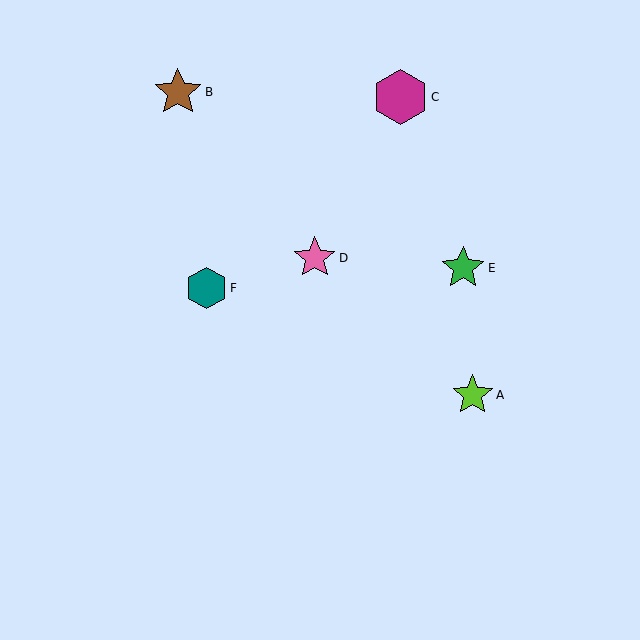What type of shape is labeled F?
Shape F is a teal hexagon.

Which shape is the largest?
The magenta hexagon (labeled C) is the largest.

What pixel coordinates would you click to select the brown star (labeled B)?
Click at (178, 92) to select the brown star B.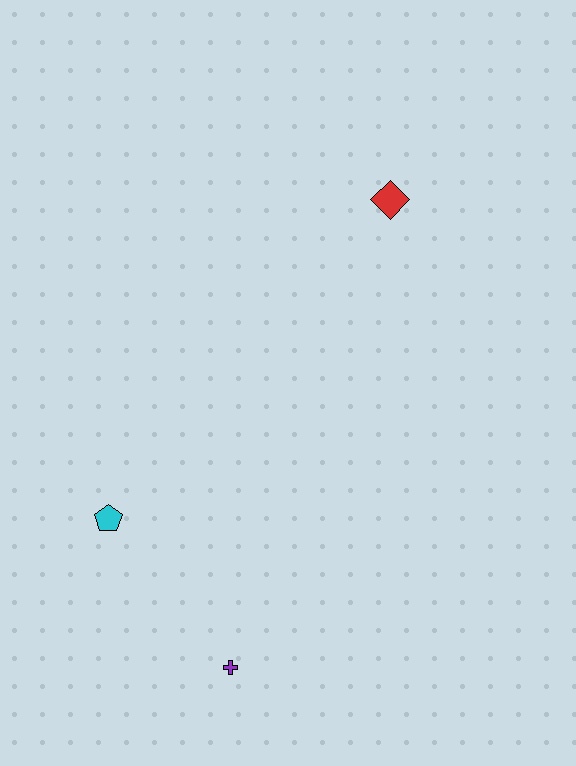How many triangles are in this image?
There are no triangles.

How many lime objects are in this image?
There are no lime objects.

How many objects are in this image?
There are 3 objects.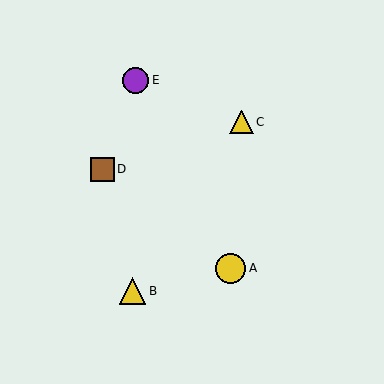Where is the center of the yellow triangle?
The center of the yellow triangle is at (241, 122).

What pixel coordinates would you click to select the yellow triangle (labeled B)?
Click at (132, 291) to select the yellow triangle B.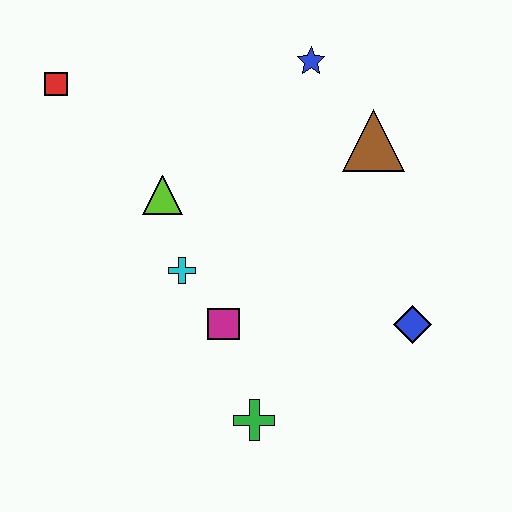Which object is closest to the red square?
The lime triangle is closest to the red square.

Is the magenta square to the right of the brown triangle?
No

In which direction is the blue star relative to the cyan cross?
The blue star is above the cyan cross.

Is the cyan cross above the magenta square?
Yes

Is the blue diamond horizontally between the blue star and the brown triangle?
No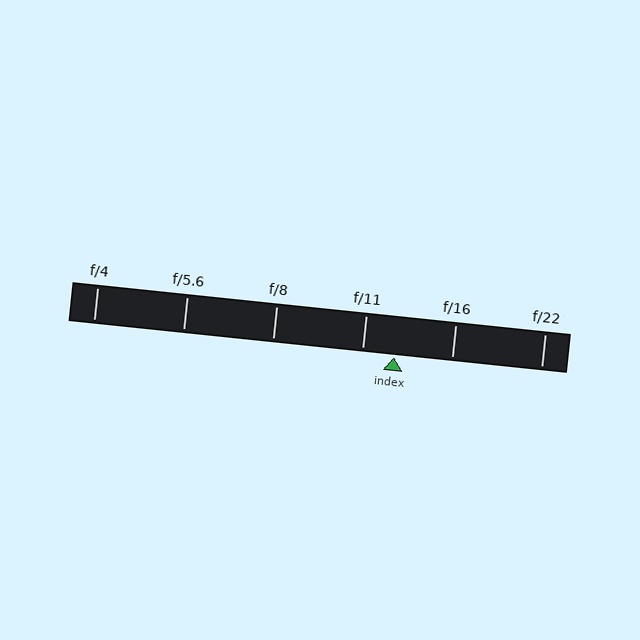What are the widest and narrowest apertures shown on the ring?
The widest aperture shown is f/4 and the narrowest is f/22.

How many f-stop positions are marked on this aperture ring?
There are 6 f-stop positions marked.